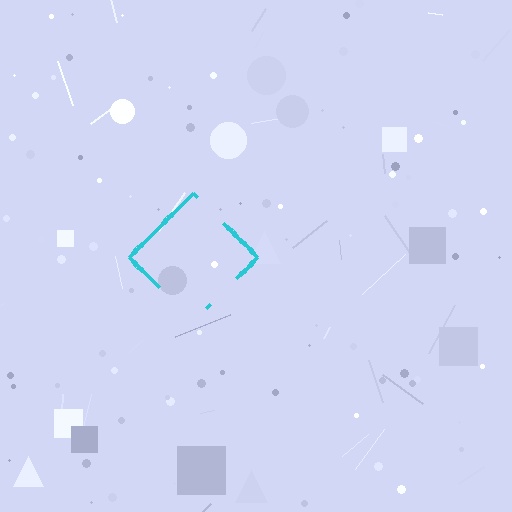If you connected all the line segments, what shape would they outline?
They would outline a diamond.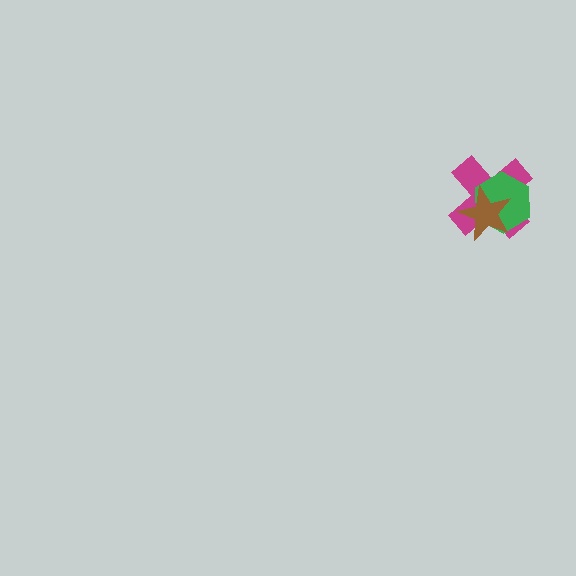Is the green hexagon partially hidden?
Yes, it is partially covered by another shape.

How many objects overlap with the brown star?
2 objects overlap with the brown star.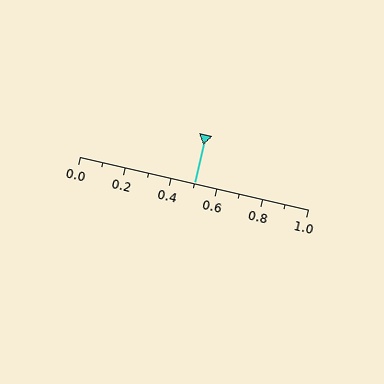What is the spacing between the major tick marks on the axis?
The major ticks are spaced 0.2 apart.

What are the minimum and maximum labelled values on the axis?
The axis runs from 0.0 to 1.0.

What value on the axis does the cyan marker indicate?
The marker indicates approximately 0.5.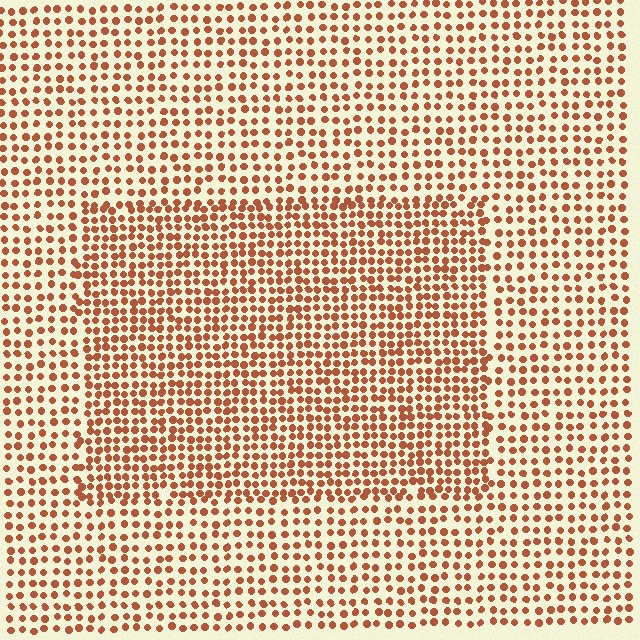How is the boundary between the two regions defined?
The boundary is defined by a change in element density (approximately 1.6x ratio). All elements are the same color, size, and shape.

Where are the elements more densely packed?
The elements are more densely packed inside the rectangle boundary.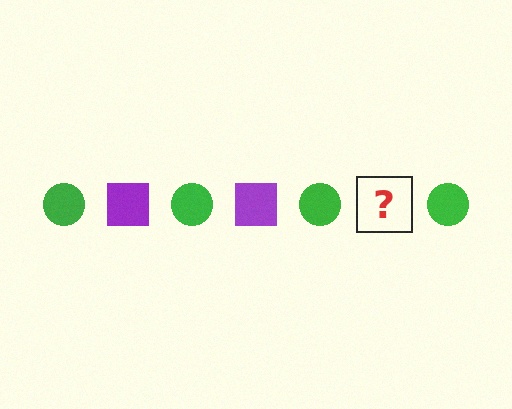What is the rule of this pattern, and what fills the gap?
The rule is that the pattern alternates between green circle and purple square. The gap should be filled with a purple square.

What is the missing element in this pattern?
The missing element is a purple square.